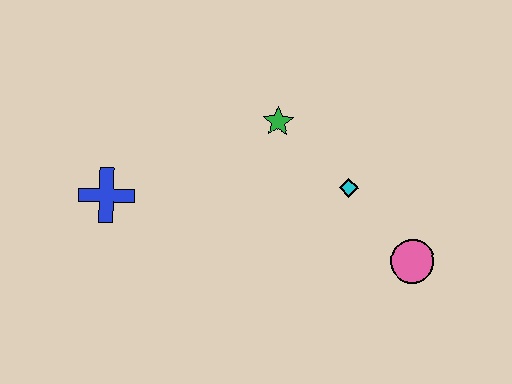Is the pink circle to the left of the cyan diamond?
No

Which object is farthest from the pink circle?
The blue cross is farthest from the pink circle.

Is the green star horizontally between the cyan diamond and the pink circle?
No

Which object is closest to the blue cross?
The green star is closest to the blue cross.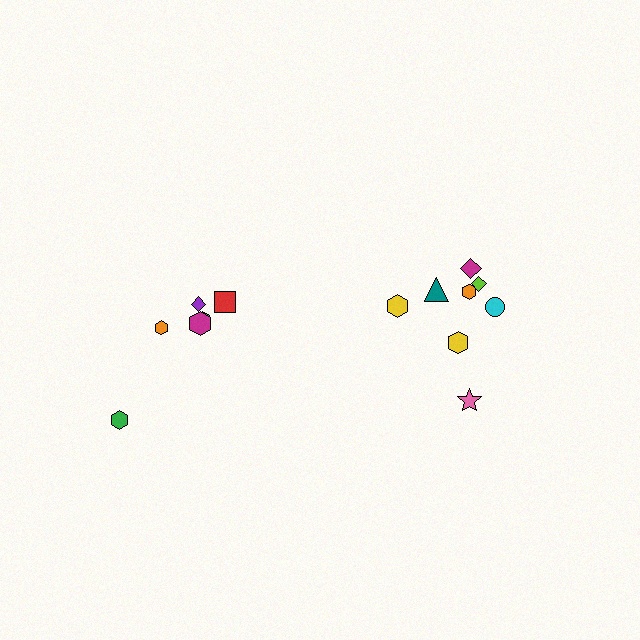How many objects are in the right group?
There are 8 objects.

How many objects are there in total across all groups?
There are 14 objects.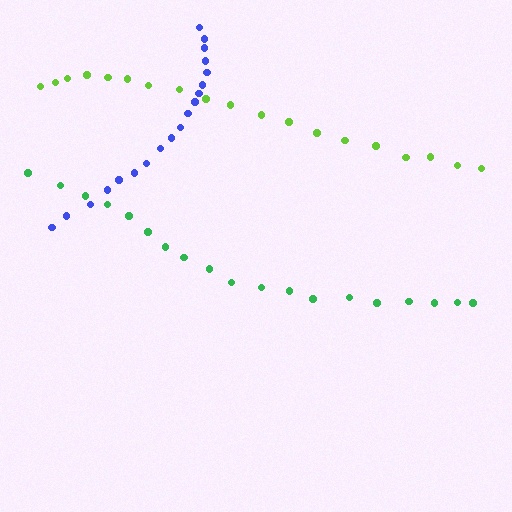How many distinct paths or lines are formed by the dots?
There are 3 distinct paths.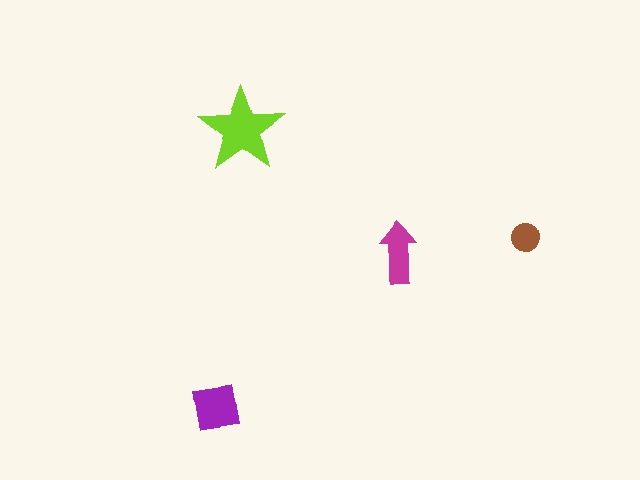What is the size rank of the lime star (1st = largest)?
1st.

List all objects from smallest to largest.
The brown circle, the magenta arrow, the purple square, the lime star.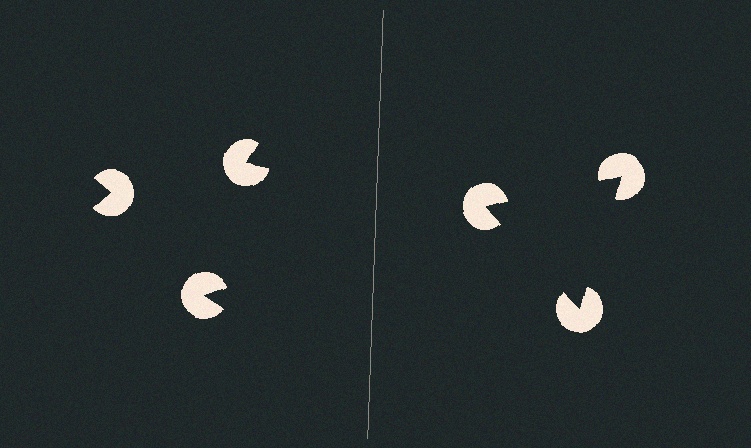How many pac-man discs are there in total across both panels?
6 — 3 on each side.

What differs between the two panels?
The pac-man discs are positioned identically on both sides; only the wedge orientations differ. On the right they align to a triangle; on the left they are misaligned.